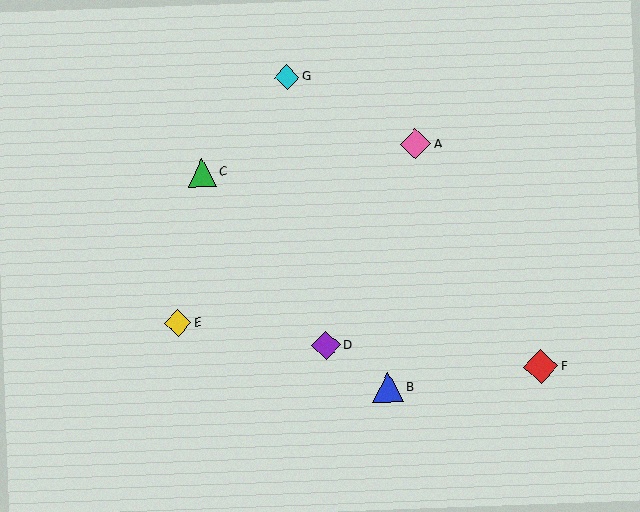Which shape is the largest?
The red diamond (labeled F) is the largest.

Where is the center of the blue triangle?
The center of the blue triangle is at (388, 387).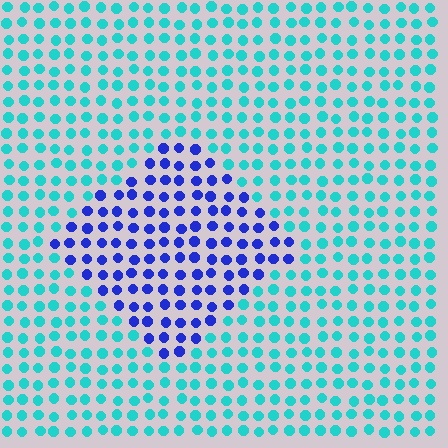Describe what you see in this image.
The image is filled with small cyan elements in a uniform arrangement. A diamond-shaped region is visible where the elements are tinted to a slightly different hue, forming a subtle color boundary.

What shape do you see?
I see a diamond.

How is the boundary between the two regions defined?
The boundary is defined purely by a slight shift in hue (about 59 degrees). Spacing, size, and orientation are identical on both sides.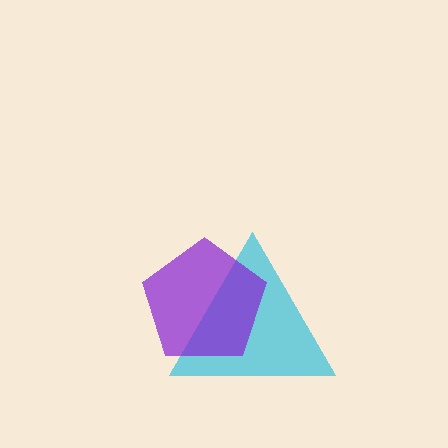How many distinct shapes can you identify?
There are 2 distinct shapes: a cyan triangle, a purple pentagon.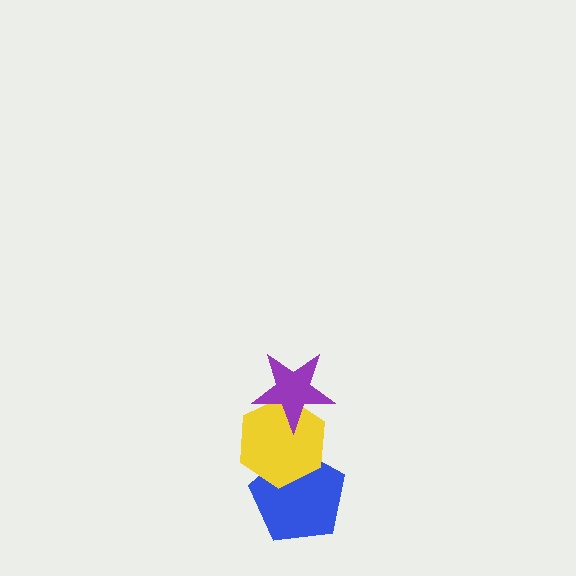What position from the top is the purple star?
The purple star is 1st from the top.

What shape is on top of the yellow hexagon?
The purple star is on top of the yellow hexagon.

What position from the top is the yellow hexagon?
The yellow hexagon is 2nd from the top.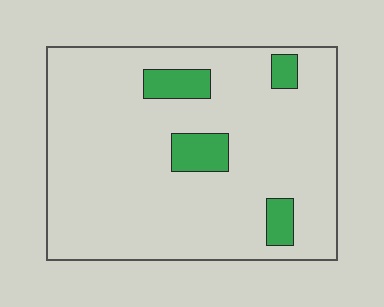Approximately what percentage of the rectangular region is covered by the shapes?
Approximately 10%.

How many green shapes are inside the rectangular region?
4.